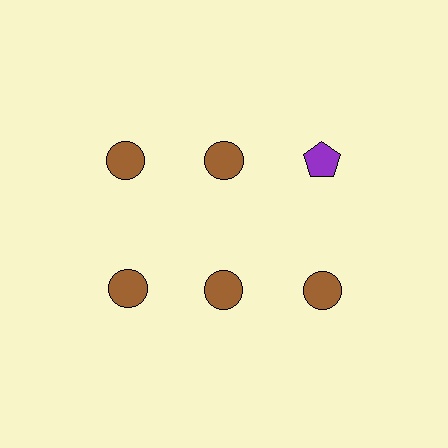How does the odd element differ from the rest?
It differs in both color (purple instead of brown) and shape (pentagon instead of circle).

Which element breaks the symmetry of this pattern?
The purple pentagon in the top row, center column breaks the symmetry. All other shapes are brown circles.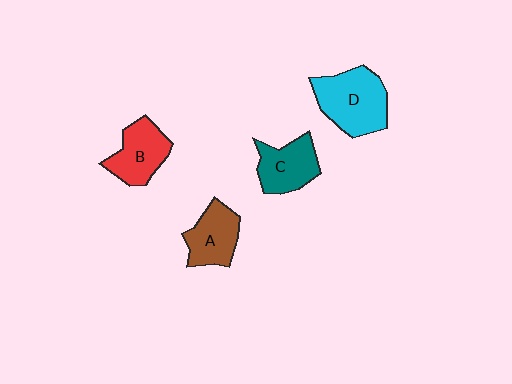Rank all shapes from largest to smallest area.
From largest to smallest: D (cyan), B (red), C (teal), A (brown).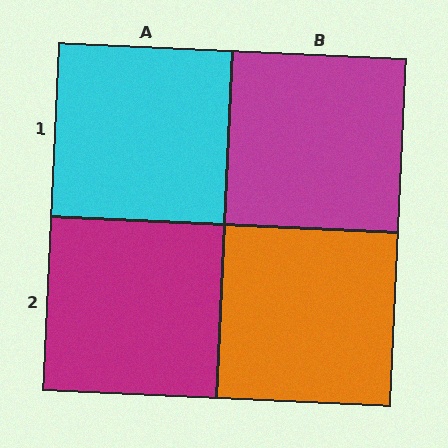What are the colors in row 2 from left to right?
Magenta, orange.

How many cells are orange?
1 cell is orange.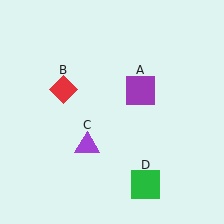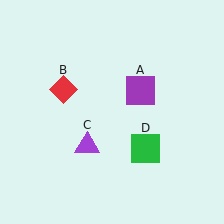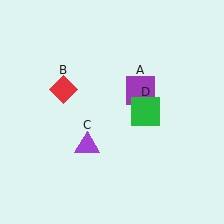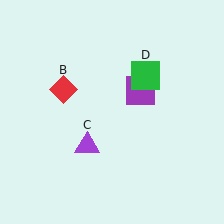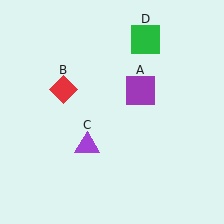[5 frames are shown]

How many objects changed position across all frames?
1 object changed position: green square (object D).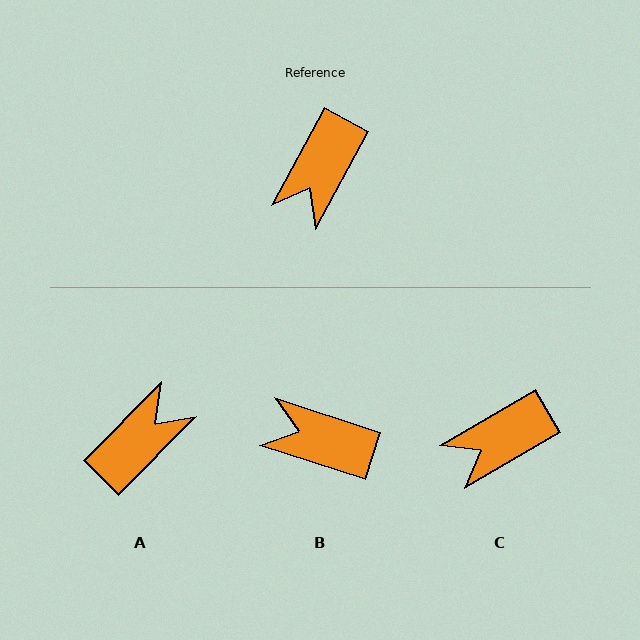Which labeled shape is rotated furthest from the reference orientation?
A, about 163 degrees away.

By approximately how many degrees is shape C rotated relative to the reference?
Approximately 31 degrees clockwise.